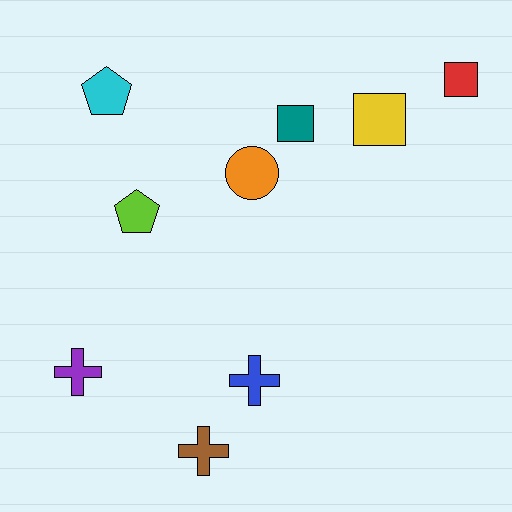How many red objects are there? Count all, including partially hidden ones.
There is 1 red object.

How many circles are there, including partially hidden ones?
There is 1 circle.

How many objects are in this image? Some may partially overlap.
There are 9 objects.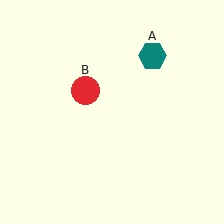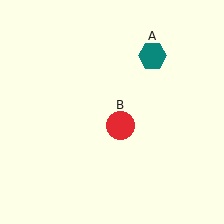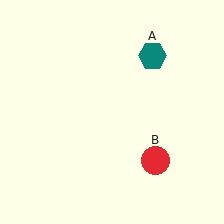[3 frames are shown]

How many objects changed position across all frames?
1 object changed position: red circle (object B).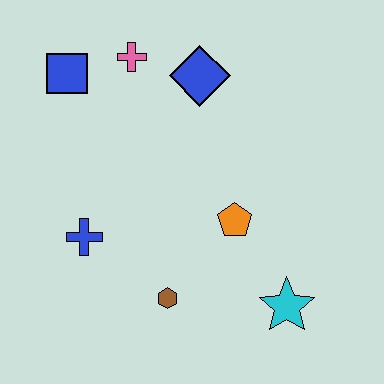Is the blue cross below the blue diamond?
Yes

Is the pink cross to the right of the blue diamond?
No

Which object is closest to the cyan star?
The orange pentagon is closest to the cyan star.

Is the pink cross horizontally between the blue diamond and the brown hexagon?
No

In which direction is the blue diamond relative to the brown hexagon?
The blue diamond is above the brown hexagon.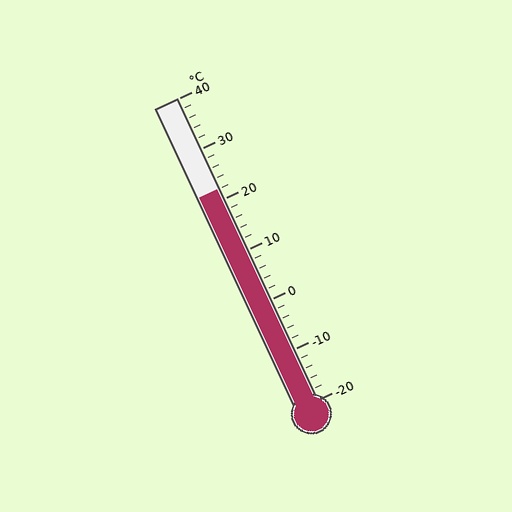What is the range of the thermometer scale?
The thermometer scale ranges from -20°C to 40°C.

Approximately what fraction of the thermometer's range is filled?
The thermometer is filled to approximately 70% of its range.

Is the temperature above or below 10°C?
The temperature is above 10°C.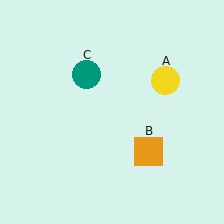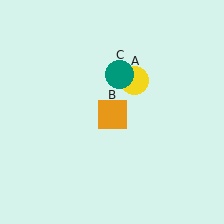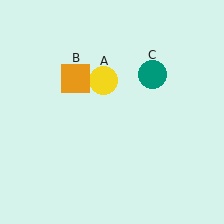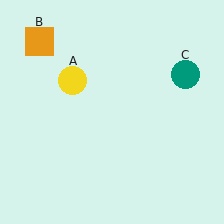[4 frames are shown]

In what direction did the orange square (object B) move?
The orange square (object B) moved up and to the left.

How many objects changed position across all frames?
3 objects changed position: yellow circle (object A), orange square (object B), teal circle (object C).